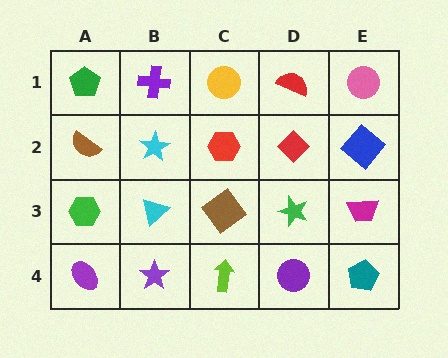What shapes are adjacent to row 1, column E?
A blue diamond (row 2, column E), a red semicircle (row 1, column D).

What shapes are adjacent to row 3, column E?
A blue diamond (row 2, column E), a teal pentagon (row 4, column E), a green star (row 3, column D).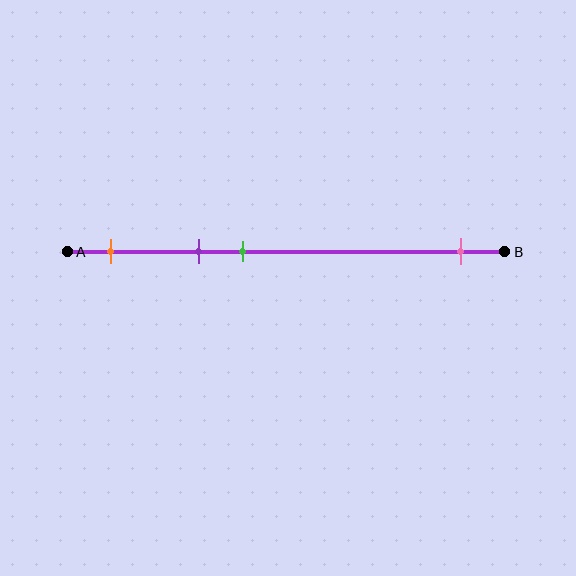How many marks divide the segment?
There are 4 marks dividing the segment.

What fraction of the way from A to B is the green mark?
The green mark is approximately 40% (0.4) of the way from A to B.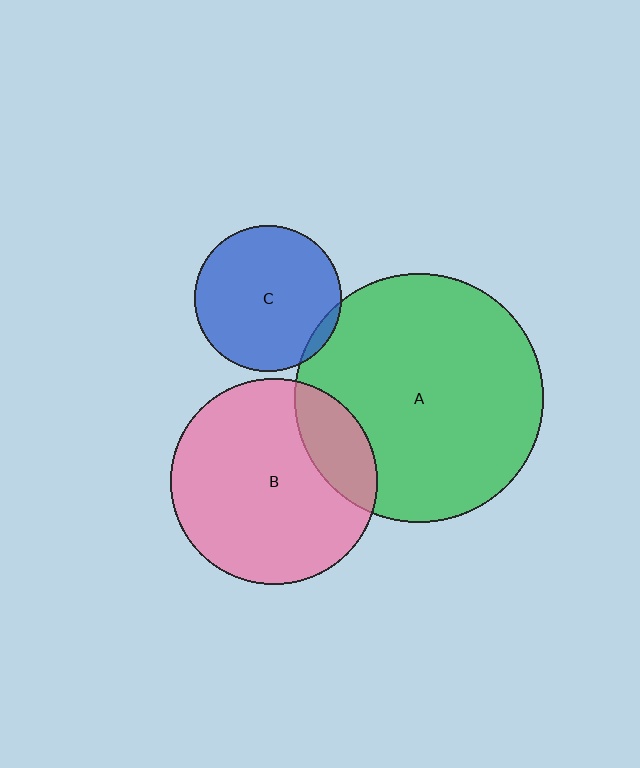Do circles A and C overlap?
Yes.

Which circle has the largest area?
Circle A (green).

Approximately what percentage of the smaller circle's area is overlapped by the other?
Approximately 5%.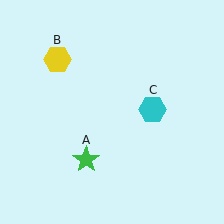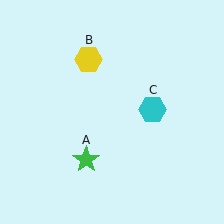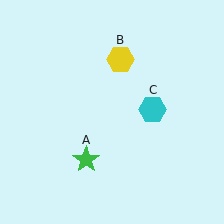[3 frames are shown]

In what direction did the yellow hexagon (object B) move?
The yellow hexagon (object B) moved right.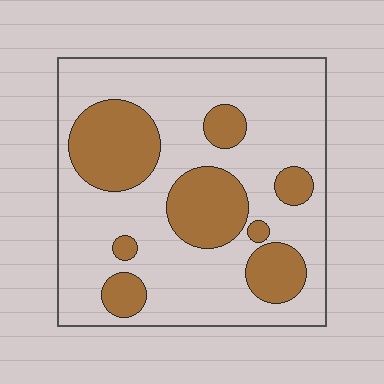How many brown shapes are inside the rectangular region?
8.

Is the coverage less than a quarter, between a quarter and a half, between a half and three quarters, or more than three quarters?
Between a quarter and a half.